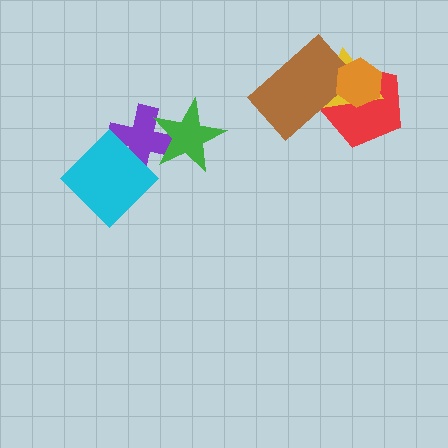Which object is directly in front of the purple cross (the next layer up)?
The green star is directly in front of the purple cross.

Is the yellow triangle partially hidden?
Yes, it is partially covered by another shape.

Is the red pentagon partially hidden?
Yes, it is partially covered by another shape.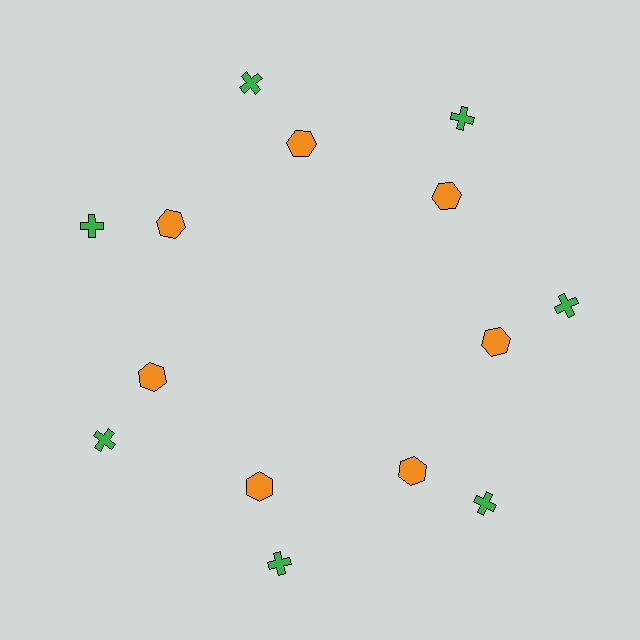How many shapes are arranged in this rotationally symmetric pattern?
There are 14 shapes, arranged in 7 groups of 2.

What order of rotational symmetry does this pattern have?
This pattern has 7-fold rotational symmetry.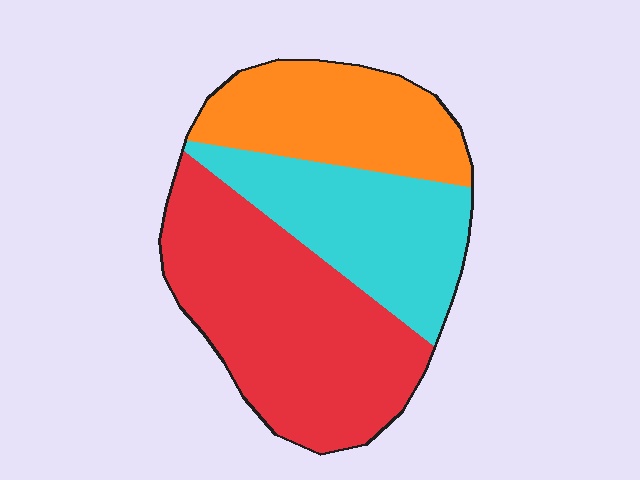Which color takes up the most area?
Red, at roughly 45%.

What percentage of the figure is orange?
Orange covers 26% of the figure.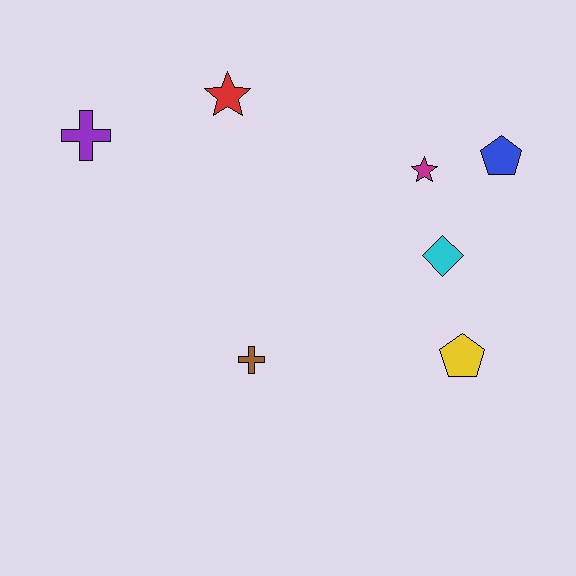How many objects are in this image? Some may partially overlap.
There are 7 objects.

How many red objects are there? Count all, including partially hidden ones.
There is 1 red object.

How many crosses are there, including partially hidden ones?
There are 2 crosses.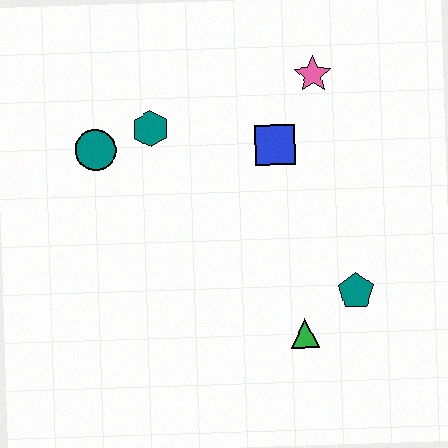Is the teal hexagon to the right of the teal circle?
Yes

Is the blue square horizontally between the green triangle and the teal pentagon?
No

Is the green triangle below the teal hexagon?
Yes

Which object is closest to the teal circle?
The teal hexagon is closest to the teal circle.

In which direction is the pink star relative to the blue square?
The pink star is above the blue square.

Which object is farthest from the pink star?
The green triangle is farthest from the pink star.